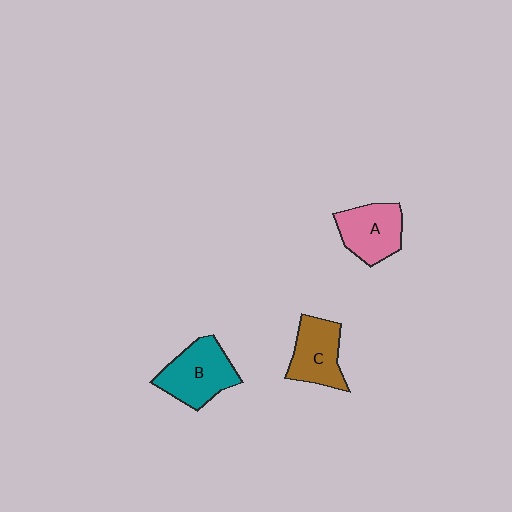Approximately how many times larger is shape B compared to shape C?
Approximately 1.2 times.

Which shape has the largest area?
Shape B (teal).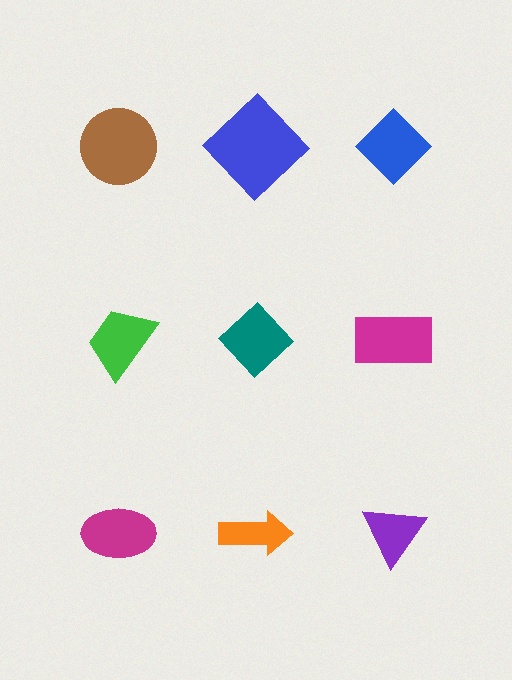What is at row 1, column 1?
A brown circle.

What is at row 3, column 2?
An orange arrow.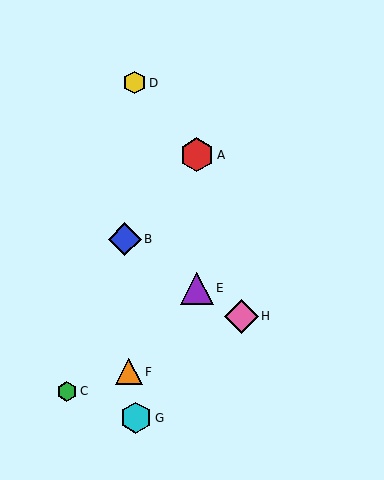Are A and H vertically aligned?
No, A is at x≈197 and H is at x≈241.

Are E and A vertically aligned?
Yes, both are at x≈197.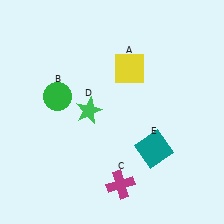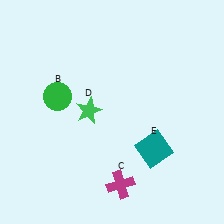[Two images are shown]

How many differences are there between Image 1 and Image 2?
There is 1 difference between the two images.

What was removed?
The yellow square (A) was removed in Image 2.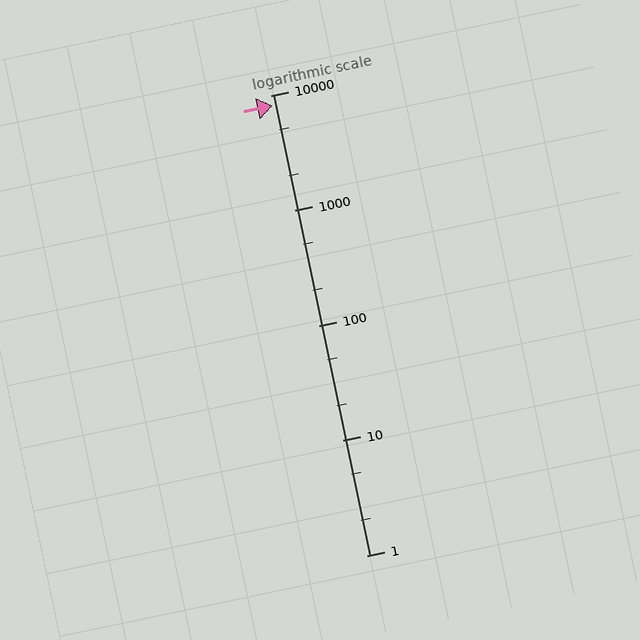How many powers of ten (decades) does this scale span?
The scale spans 4 decades, from 1 to 10000.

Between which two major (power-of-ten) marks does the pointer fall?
The pointer is between 1000 and 10000.